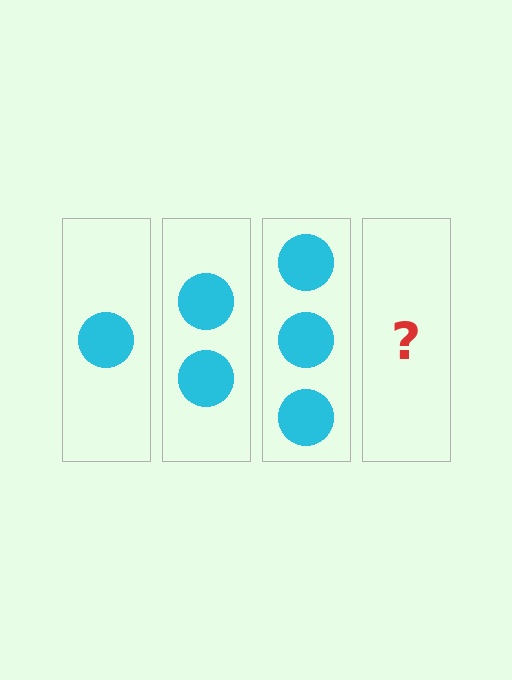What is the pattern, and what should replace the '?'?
The pattern is that each step adds one more circle. The '?' should be 4 circles.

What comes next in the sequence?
The next element should be 4 circles.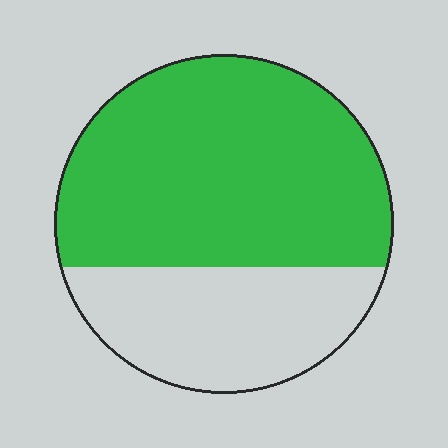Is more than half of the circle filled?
Yes.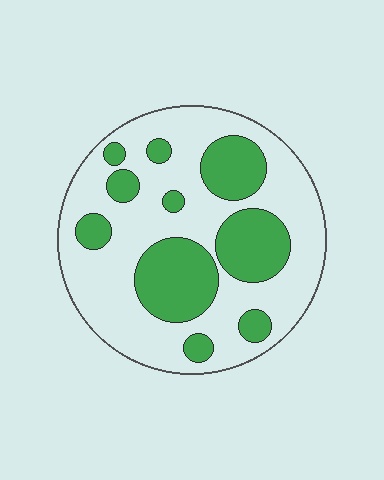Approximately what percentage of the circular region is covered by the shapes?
Approximately 35%.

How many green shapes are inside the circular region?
10.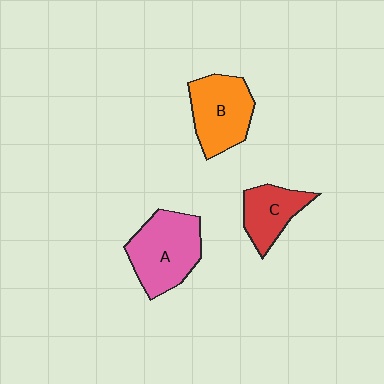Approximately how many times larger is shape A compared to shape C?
Approximately 1.6 times.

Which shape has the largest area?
Shape A (pink).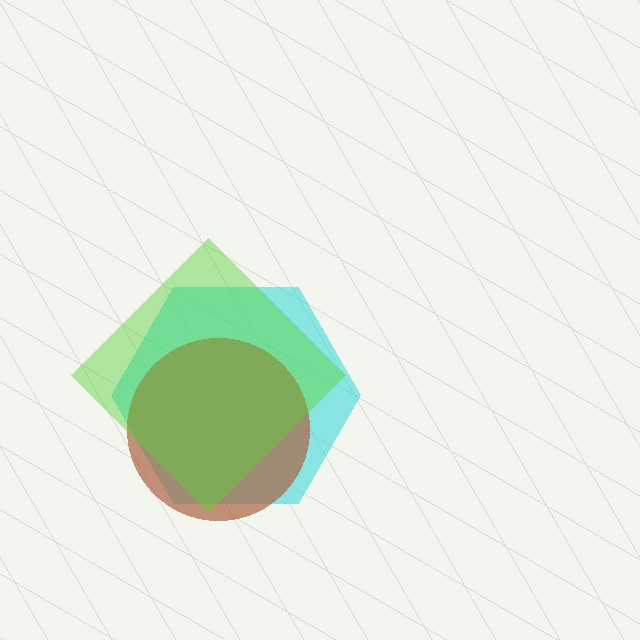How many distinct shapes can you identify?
There are 3 distinct shapes: a cyan hexagon, a brown circle, a lime diamond.